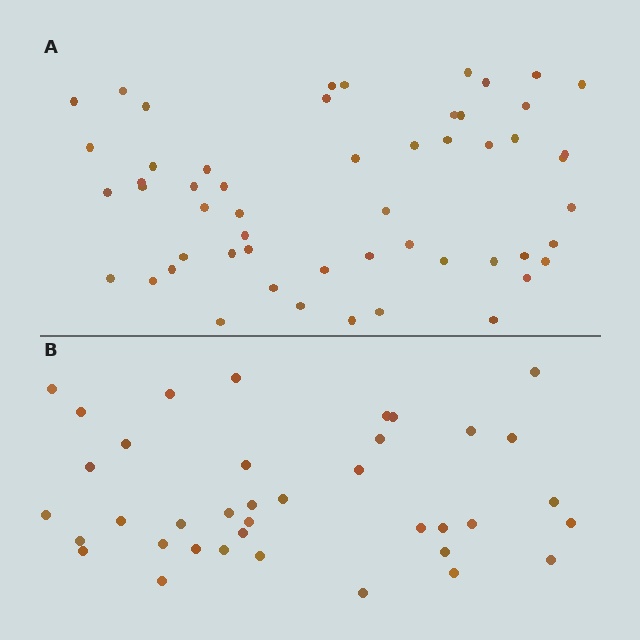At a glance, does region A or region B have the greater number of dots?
Region A (the top region) has more dots.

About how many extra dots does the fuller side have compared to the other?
Region A has approximately 15 more dots than region B.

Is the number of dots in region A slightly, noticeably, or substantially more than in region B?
Region A has noticeably more, but not dramatically so. The ratio is roughly 1.4 to 1.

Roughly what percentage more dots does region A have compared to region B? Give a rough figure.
About 40% more.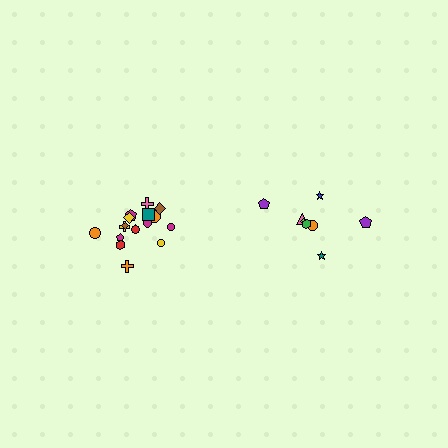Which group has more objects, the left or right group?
The left group.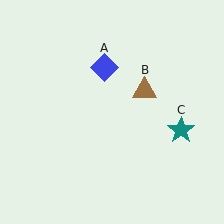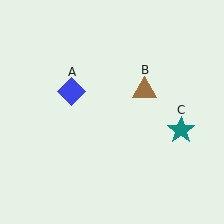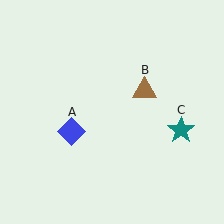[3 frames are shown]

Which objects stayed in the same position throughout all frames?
Brown triangle (object B) and teal star (object C) remained stationary.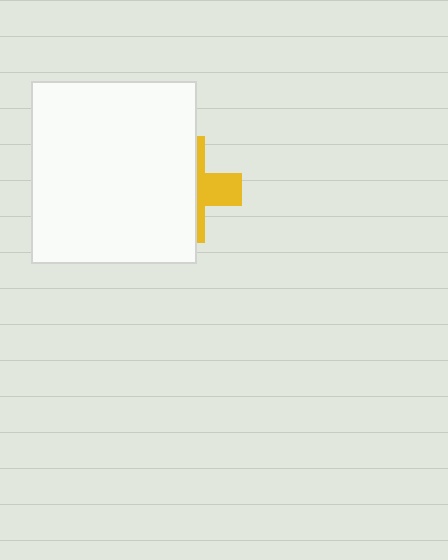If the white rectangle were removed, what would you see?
You would see the complete yellow cross.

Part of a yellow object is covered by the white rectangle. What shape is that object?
It is a cross.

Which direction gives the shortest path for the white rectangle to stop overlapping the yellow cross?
Moving left gives the shortest separation.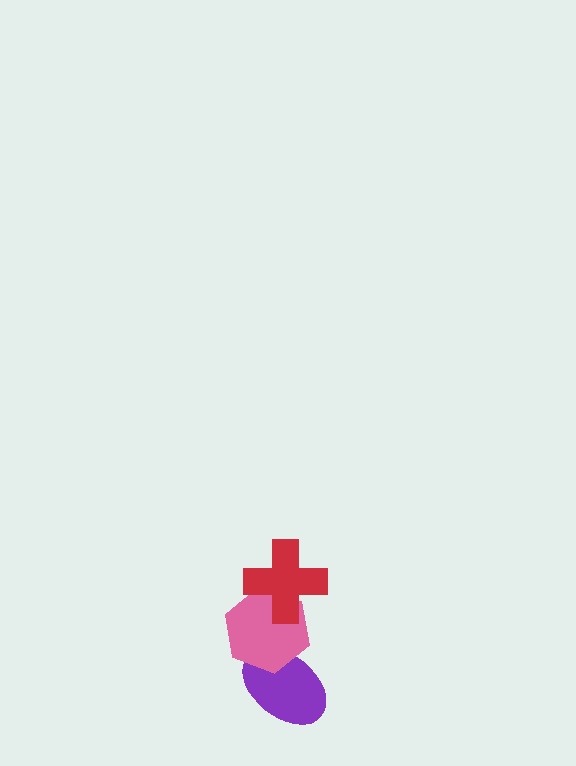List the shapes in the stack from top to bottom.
From top to bottom: the red cross, the pink hexagon, the purple ellipse.